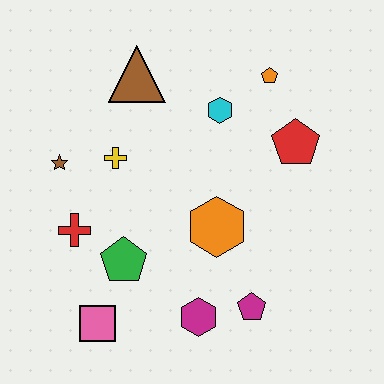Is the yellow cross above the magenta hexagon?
Yes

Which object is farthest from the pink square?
The orange pentagon is farthest from the pink square.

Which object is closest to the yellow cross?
The brown star is closest to the yellow cross.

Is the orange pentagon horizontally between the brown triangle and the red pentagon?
Yes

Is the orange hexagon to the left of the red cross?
No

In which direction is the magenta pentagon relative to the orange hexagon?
The magenta pentagon is below the orange hexagon.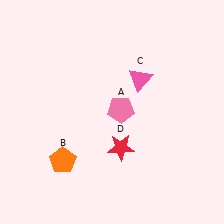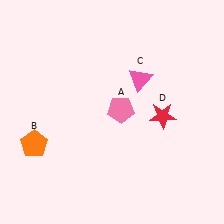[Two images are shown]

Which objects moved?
The objects that moved are: the orange pentagon (B), the red star (D).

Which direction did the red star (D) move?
The red star (D) moved right.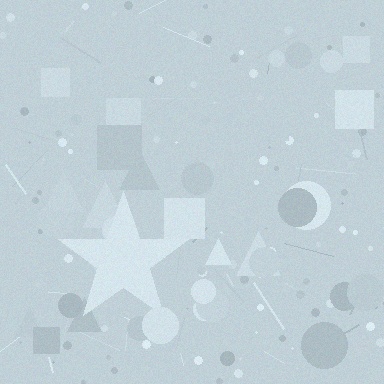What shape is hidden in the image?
A star is hidden in the image.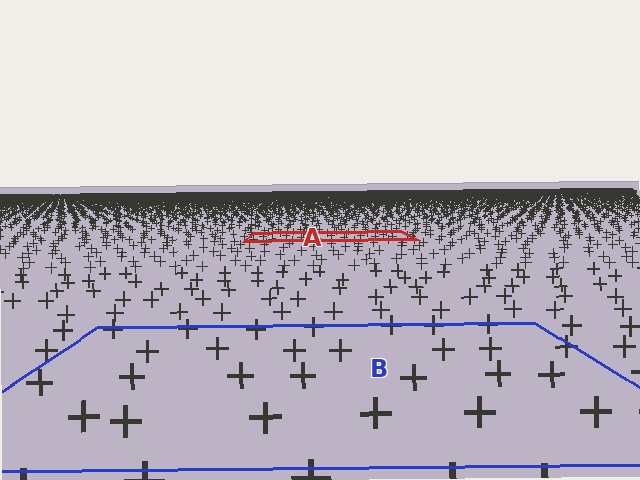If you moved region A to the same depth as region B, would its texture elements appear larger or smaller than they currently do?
They would appear larger. At a closer depth, the same texture elements are projected at a bigger on-screen size.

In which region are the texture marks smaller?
The texture marks are smaller in region A, because it is farther away.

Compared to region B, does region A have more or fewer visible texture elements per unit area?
Region A has more texture elements per unit area — they are packed more densely because it is farther away.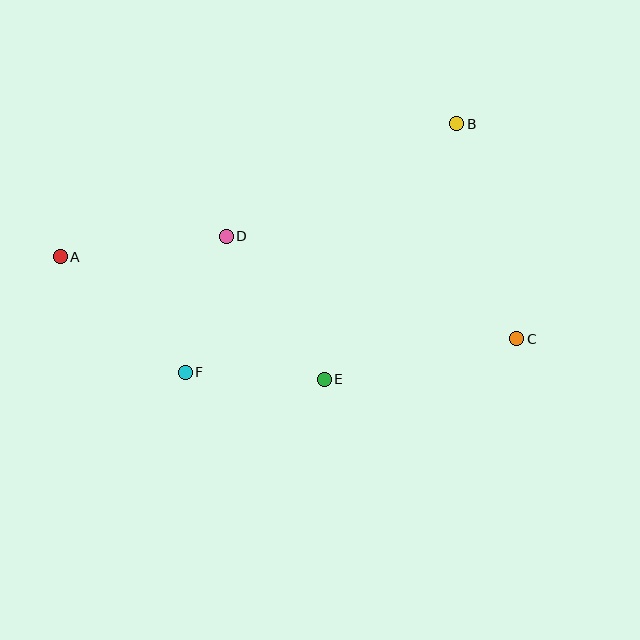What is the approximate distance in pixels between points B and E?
The distance between B and E is approximately 288 pixels.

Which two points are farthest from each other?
Points A and C are farthest from each other.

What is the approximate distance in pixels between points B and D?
The distance between B and D is approximately 256 pixels.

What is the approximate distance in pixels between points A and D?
The distance between A and D is approximately 167 pixels.